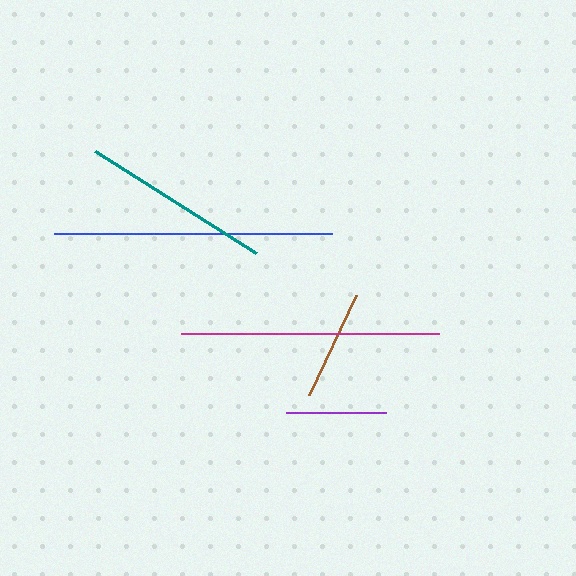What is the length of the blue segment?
The blue segment is approximately 277 pixels long.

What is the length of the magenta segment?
The magenta segment is approximately 258 pixels long.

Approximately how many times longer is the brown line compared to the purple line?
The brown line is approximately 1.1 times the length of the purple line.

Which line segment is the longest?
The blue line is the longest at approximately 277 pixels.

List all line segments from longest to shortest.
From longest to shortest: blue, magenta, teal, brown, purple.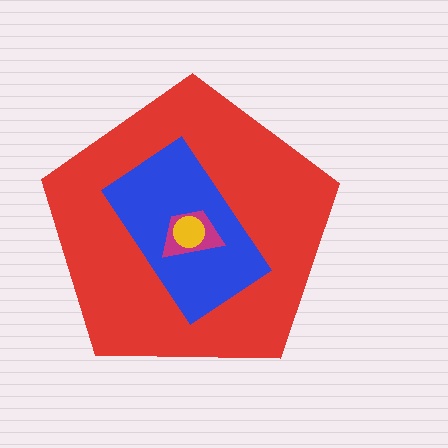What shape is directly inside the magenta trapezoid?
The yellow circle.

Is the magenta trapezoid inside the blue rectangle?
Yes.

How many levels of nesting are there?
4.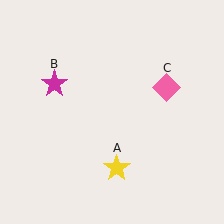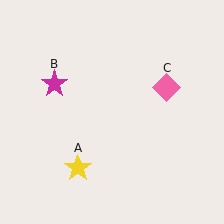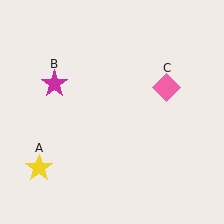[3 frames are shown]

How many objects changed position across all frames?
1 object changed position: yellow star (object A).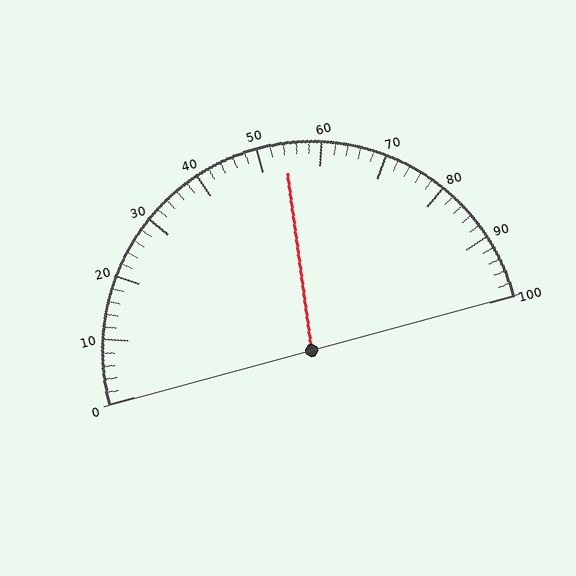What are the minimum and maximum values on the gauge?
The gauge ranges from 0 to 100.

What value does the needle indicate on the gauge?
The needle indicates approximately 54.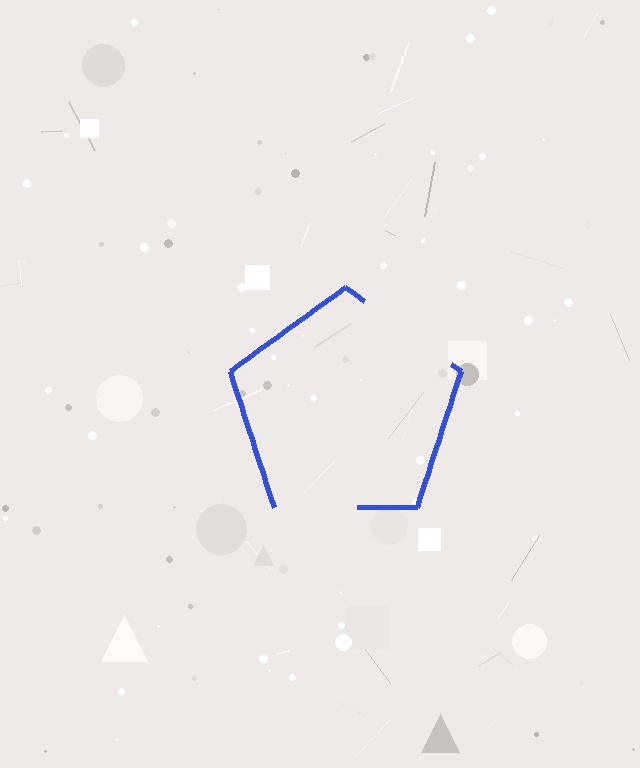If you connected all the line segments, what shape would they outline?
They would outline a pentagon.